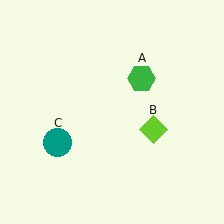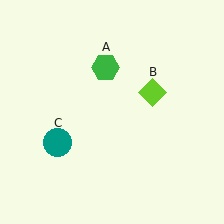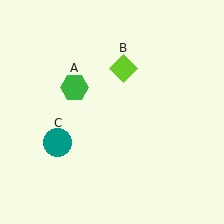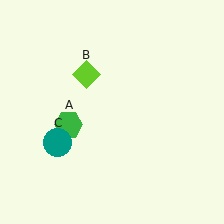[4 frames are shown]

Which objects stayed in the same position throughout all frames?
Teal circle (object C) remained stationary.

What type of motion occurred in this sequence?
The green hexagon (object A), lime diamond (object B) rotated counterclockwise around the center of the scene.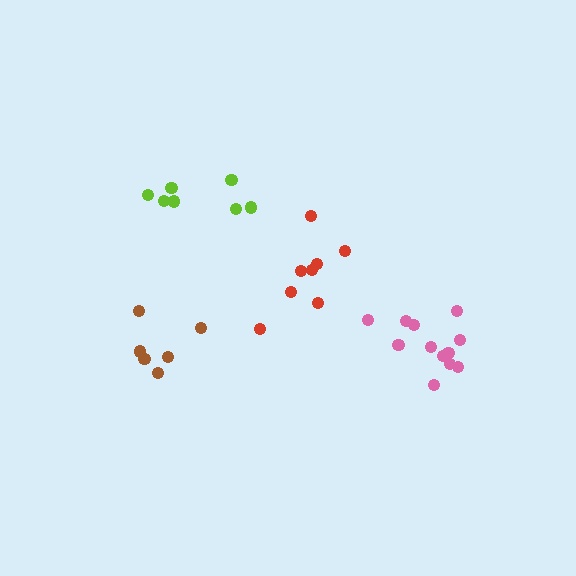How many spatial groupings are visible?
There are 4 spatial groupings.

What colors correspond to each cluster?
The clusters are colored: red, brown, pink, lime.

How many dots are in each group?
Group 1: 8 dots, Group 2: 6 dots, Group 3: 12 dots, Group 4: 7 dots (33 total).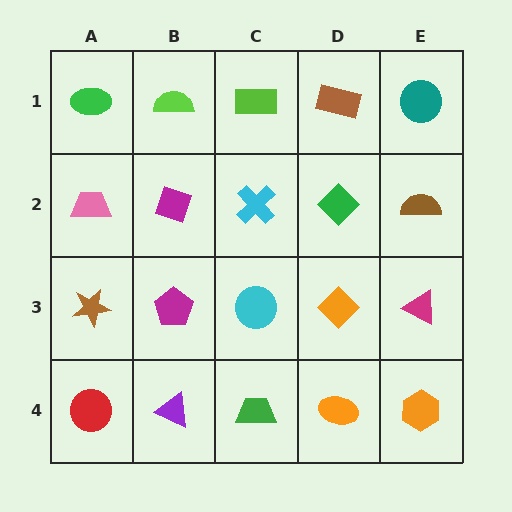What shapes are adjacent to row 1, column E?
A brown semicircle (row 2, column E), a brown rectangle (row 1, column D).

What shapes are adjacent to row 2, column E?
A teal circle (row 1, column E), a magenta triangle (row 3, column E), a green diamond (row 2, column D).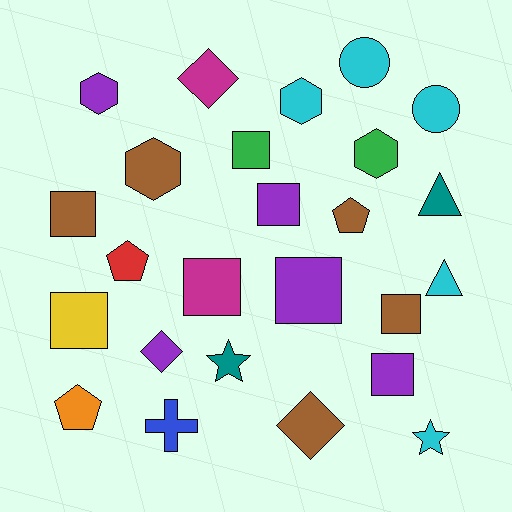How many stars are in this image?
There are 2 stars.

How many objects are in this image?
There are 25 objects.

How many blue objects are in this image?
There is 1 blue object.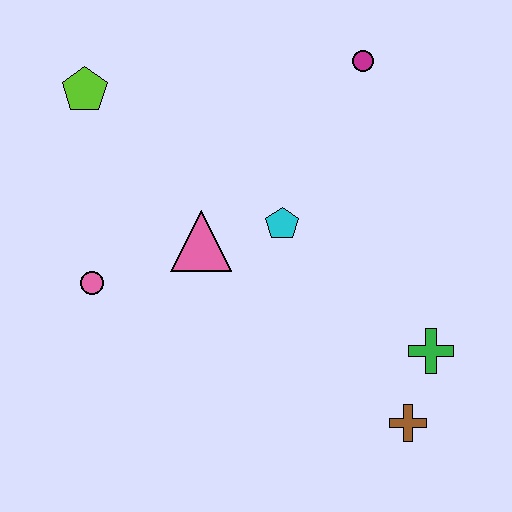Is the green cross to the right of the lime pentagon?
Yes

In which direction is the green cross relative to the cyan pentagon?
The green cross is to the right of the cyan pentagon.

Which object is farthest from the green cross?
The lime pentagon is farthest from the green cross.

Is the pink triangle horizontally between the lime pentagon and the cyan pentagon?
Yes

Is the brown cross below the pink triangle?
Yes